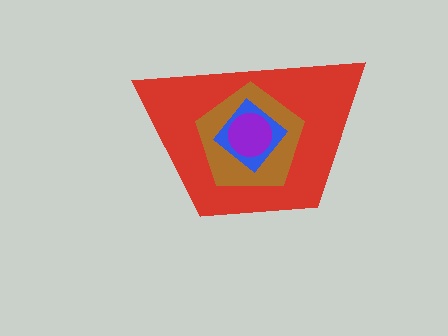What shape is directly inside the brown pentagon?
The blue diamond.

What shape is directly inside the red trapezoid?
The brown pentagon.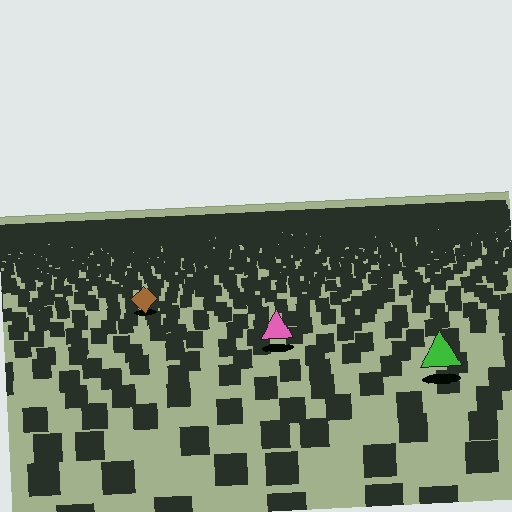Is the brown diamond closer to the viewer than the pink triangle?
No. The pink triangle is closer — you can tell from the texture gradient: the ground texture is coarser near it.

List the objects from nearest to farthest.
From nearest to farthest: the green triangle, the pink triangle, the brown diamond.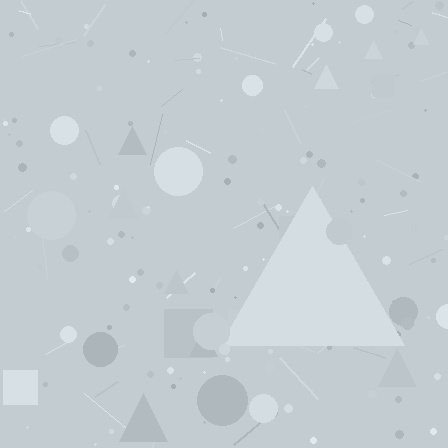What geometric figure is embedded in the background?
A triangle is embedded in the background.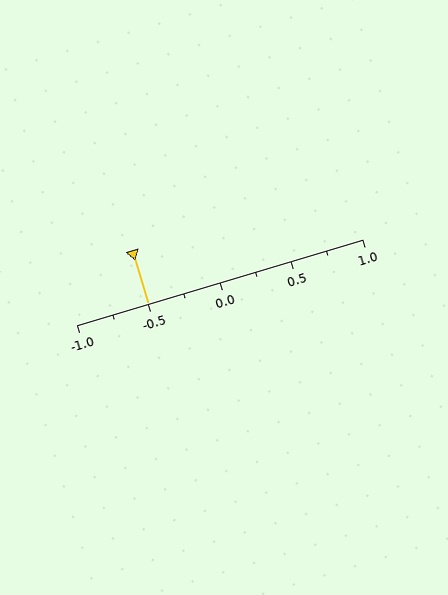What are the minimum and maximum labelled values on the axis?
The axis runs from -1.0 to 1.0.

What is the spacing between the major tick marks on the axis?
The major ticks are spaced 0.5 apart.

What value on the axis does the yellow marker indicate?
The marker indicates approximately -0.5.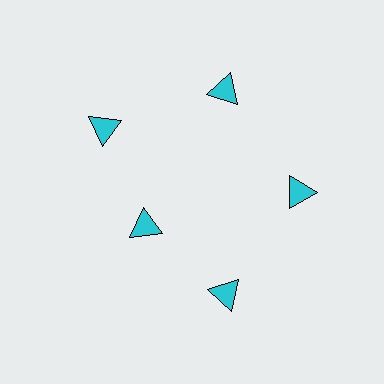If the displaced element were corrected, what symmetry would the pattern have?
It would have 5-fold rotational symmetry — the pattern would map onto itself every 72 degrees.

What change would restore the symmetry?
The symmetry would be restored by moving it outward, back onto the ring so that all 5 triangles sit at equal angles and equal distance from the center.